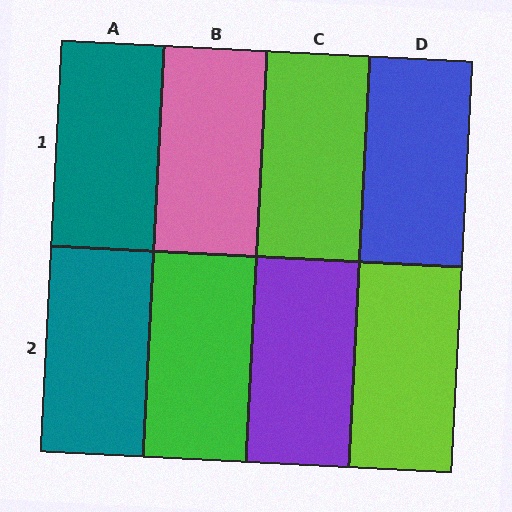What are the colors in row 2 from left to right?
Teal, green, purple, lime.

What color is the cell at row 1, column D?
Blue.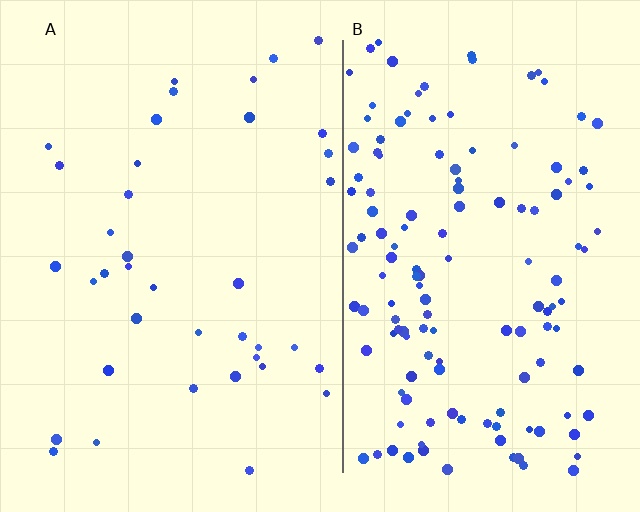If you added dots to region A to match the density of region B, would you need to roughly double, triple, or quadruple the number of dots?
Approximately quadruple.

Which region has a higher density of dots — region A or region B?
B (the right).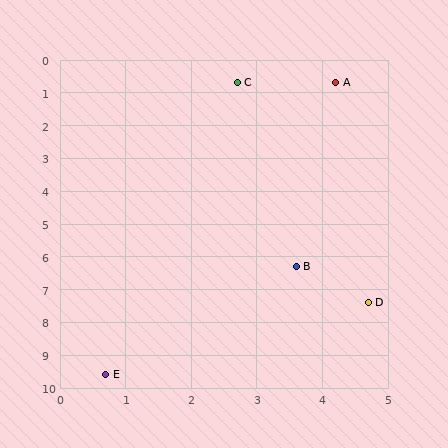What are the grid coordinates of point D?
Point D is at approximately (4.7, 7.4).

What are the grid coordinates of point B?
Point B is at approximately (3.6, 6.3).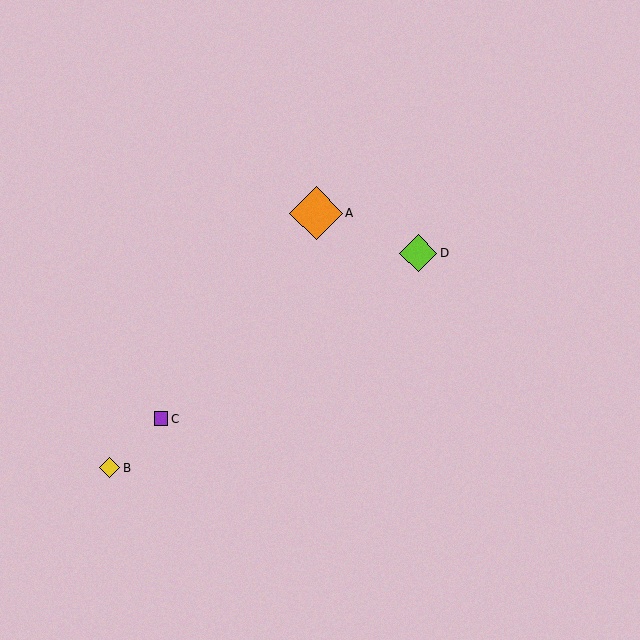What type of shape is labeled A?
Shape A is an orange diamond.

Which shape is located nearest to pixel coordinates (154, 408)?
The purple square (labeled C) at (161, 419) is nearest to that location.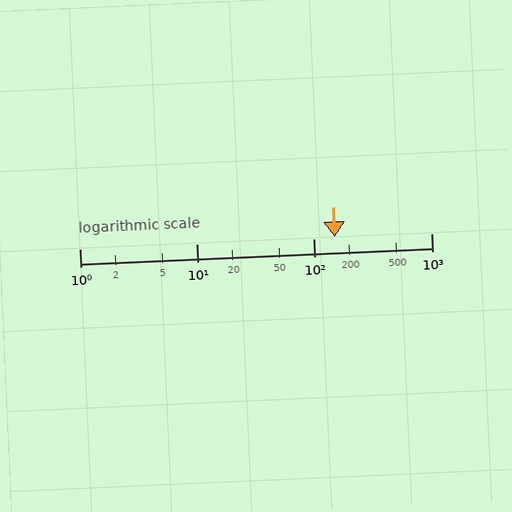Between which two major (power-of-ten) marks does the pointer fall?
The pointer is between 100 and 1000.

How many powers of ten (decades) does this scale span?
The scale spans 3 decades, from 1 to 1000.